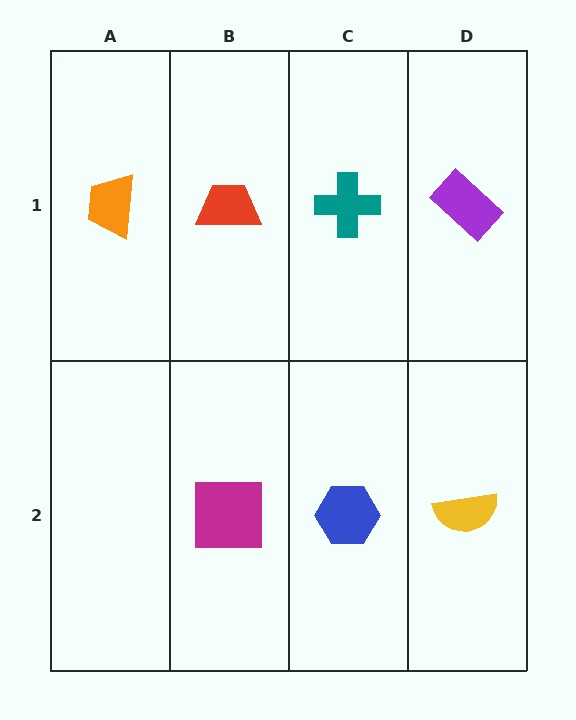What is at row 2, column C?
A blue hexagon.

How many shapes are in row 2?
3 shapes.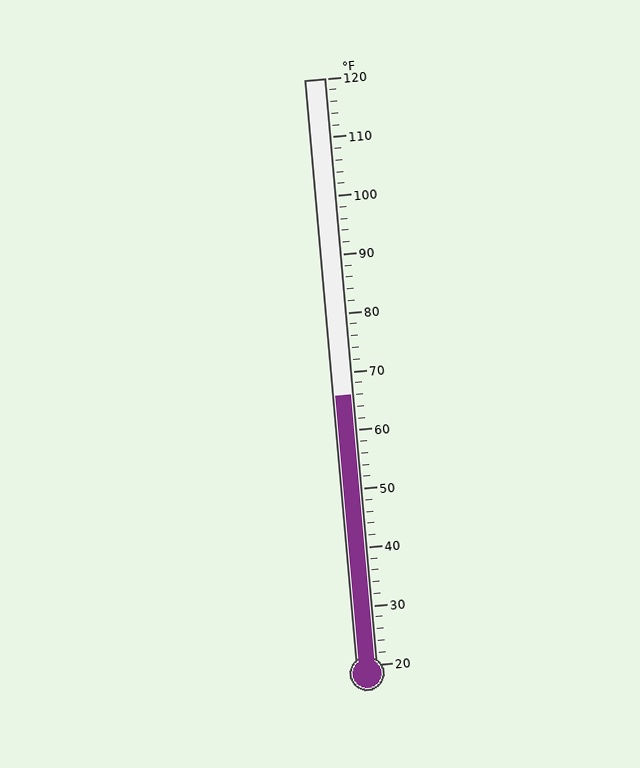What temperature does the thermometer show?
The thermometer shows approximately 66°F.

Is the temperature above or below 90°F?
The temperature is below 90°F.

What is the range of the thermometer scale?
The thermometer scale ranges from 20°F to 120°F.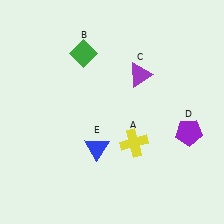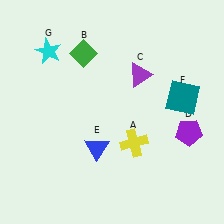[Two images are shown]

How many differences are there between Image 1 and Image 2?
There are 2 differences between the two images.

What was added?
A teal square (F), a cyan star (G) were added in Image 2.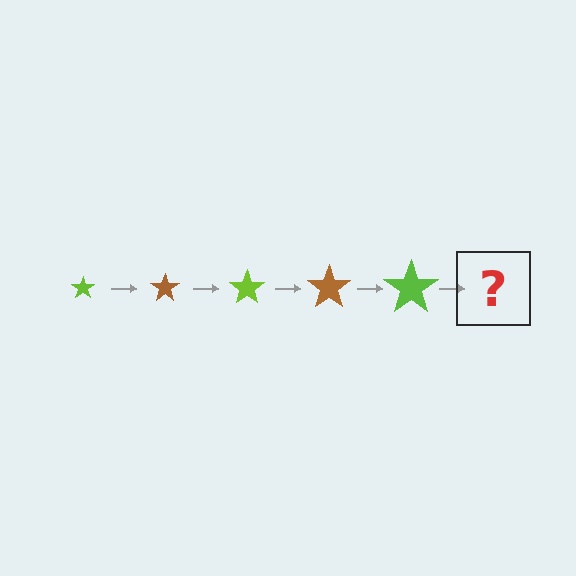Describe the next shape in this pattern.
It should be a brown star, larger than the previous one.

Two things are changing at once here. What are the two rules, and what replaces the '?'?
The two rules are that the star grows larger each step and the color cycles through lime and brown. The '?' should be a brown star, larger than the previous one.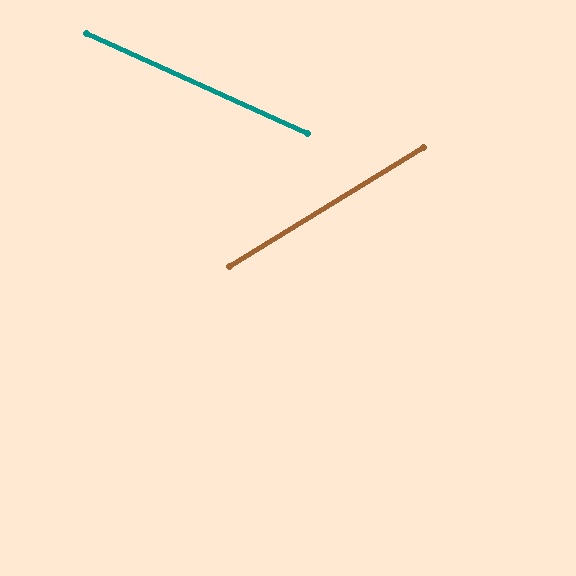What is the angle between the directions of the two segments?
Approximately 56 degrees.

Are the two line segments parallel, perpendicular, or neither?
Neither parallel nor perpendicular — they differ by about 56°.